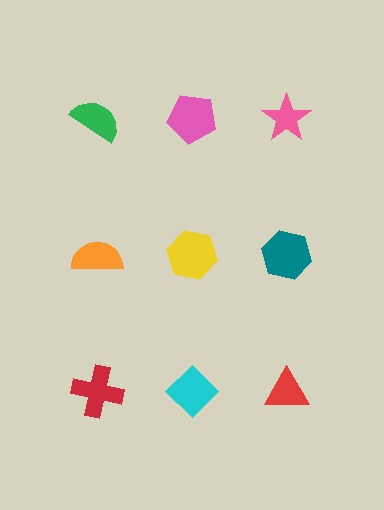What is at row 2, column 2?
A yellow hexagon.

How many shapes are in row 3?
3 shapes.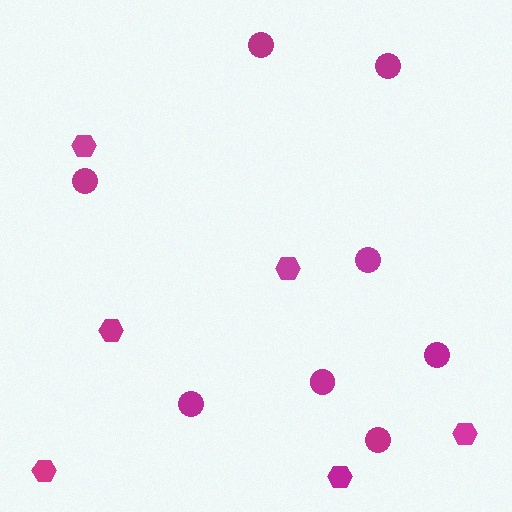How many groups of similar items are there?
There are 2 groups: one group of hexagons (6) and one group of circles (8).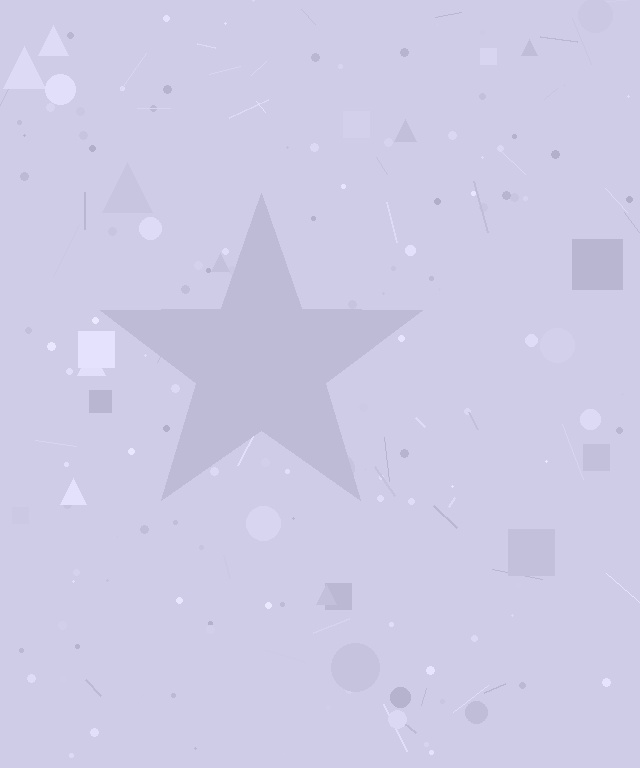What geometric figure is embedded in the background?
A star is embedded in the background.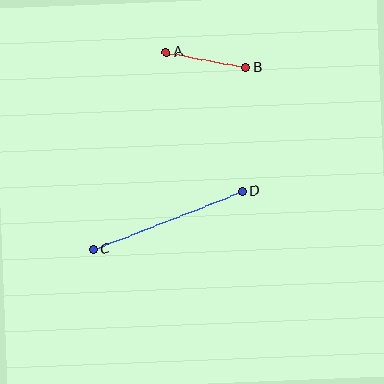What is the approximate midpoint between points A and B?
The midpoint is at approximately (206, 60) pixels.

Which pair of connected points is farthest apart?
Points C and D are farthest apart.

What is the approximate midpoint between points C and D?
The midpoint is at approximately (168, 220) pixels.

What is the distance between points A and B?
The distance is approximately 81 pixels.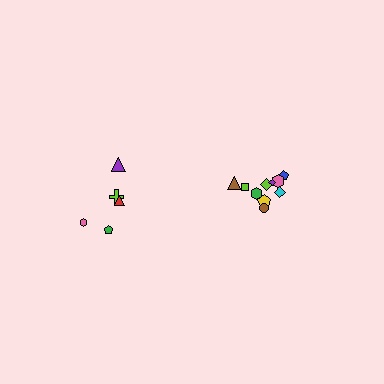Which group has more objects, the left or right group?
The right group.